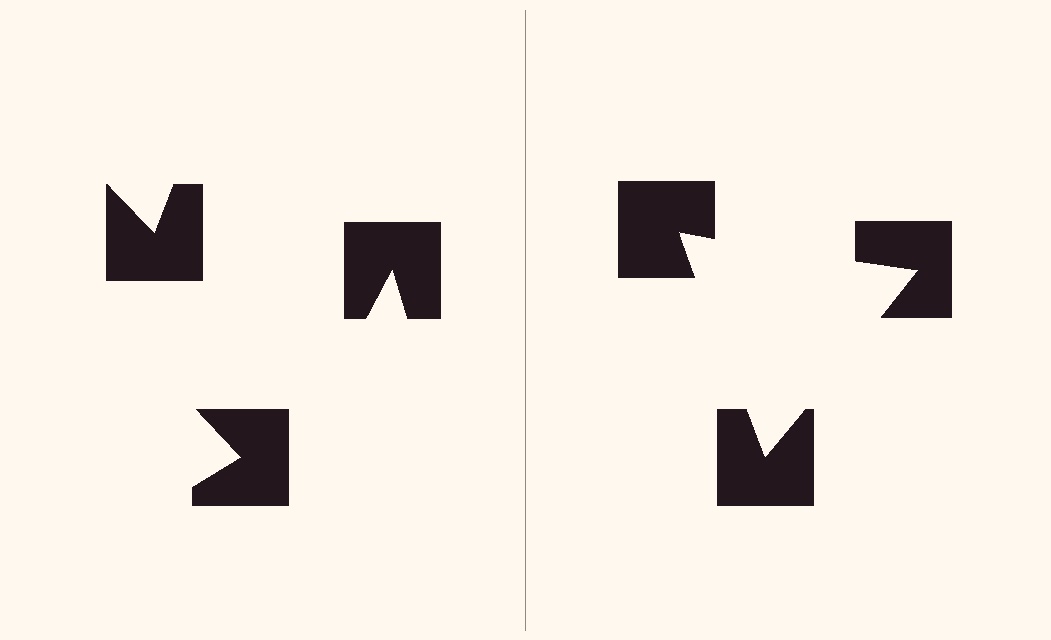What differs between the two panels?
The notched squares are positioned identically on both sides; only the wedge orientations differ. On the right they align to a triangle; on the left they are misaligned.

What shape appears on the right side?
An illusory triangle.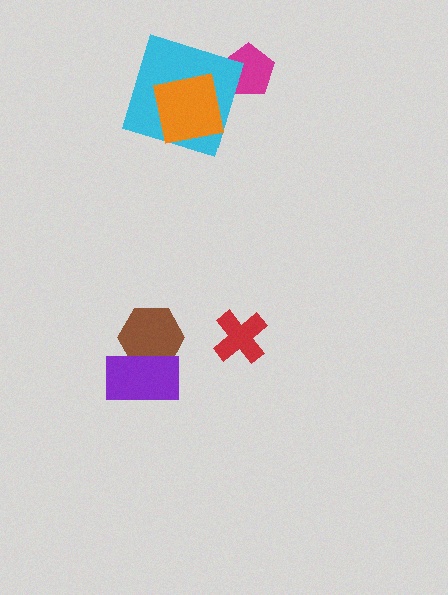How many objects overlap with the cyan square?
1 object overlaps with the cyan square.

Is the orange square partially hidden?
No, no other shape covers it.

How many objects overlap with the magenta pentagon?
0 objects overlap with the magenta pentagon.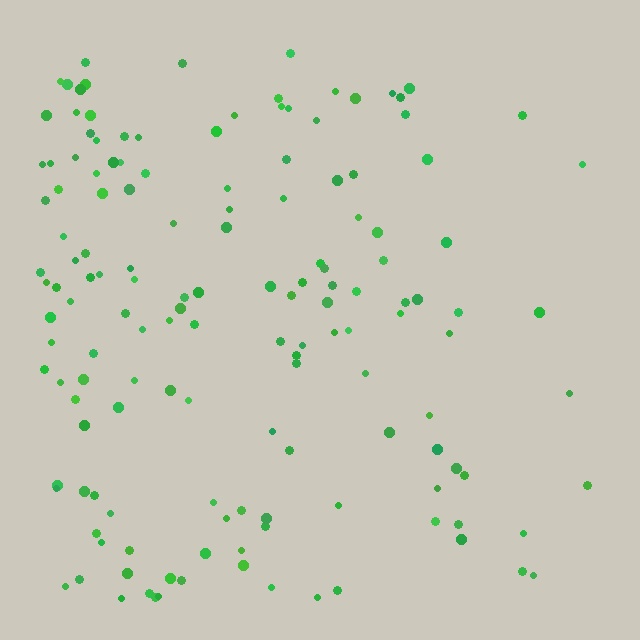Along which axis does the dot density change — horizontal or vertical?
Horizontal.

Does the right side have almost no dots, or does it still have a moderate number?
Still a moderate number, just noticeably fewer than the left.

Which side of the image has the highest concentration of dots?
The left.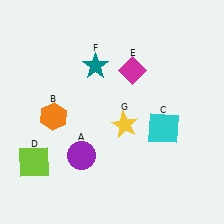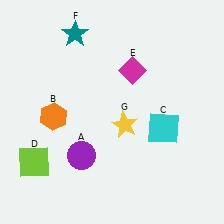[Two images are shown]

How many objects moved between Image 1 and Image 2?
1 object moved between the two images.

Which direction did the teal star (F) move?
The teal star (F) moved up.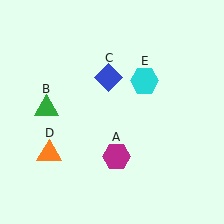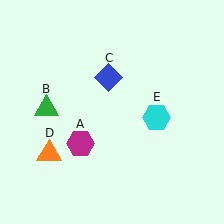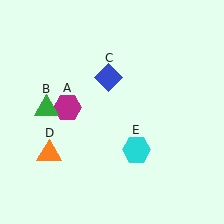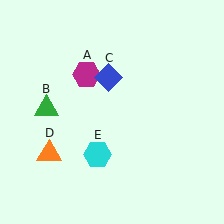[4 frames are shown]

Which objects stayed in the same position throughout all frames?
Green triangle (object B) and blue diamond (object C) and orange triangle (object D) remained stationary.